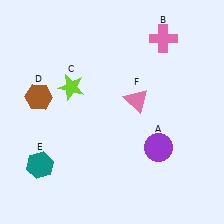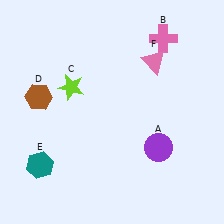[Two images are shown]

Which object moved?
The pink triangle (F) moved up.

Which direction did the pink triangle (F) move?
The pink triangle (F) moved up.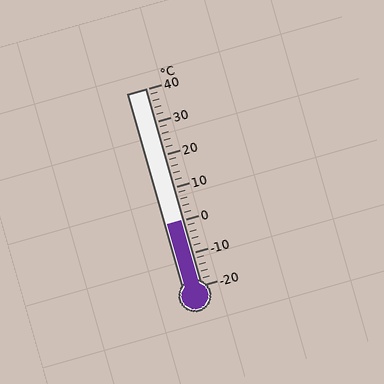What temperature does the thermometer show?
The thermometer shows approximately 0°C.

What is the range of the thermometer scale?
The thermometer scale ranges from -20°C to 40°C.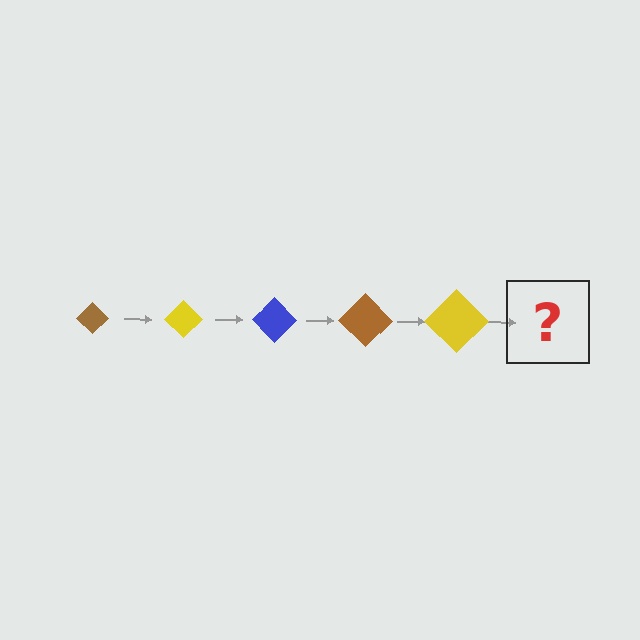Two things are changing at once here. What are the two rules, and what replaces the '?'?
The two rules are that the diamond grows larger each step and the color cycles through brown, yellow, and blue. The '?' should be a blue diamond, larger than the previous one.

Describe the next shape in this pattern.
It should be a blue diamond, larger than the previous one.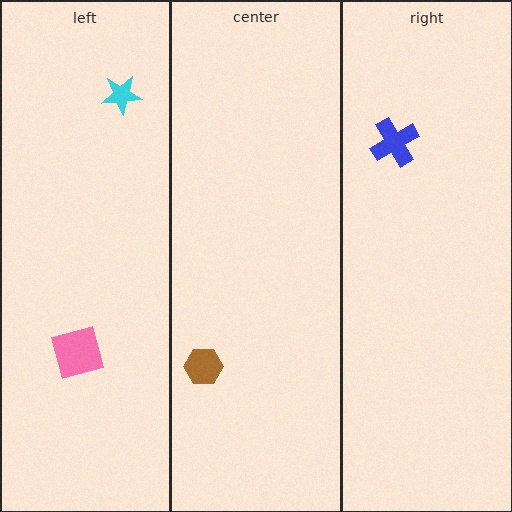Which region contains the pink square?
The left region.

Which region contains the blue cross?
The right region.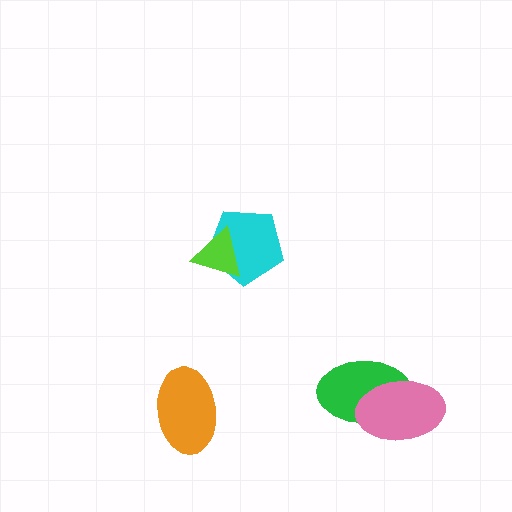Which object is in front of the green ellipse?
The pink ellipse is in front of the green ellipse.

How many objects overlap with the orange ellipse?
0 objects overlap with the orange ellipse.